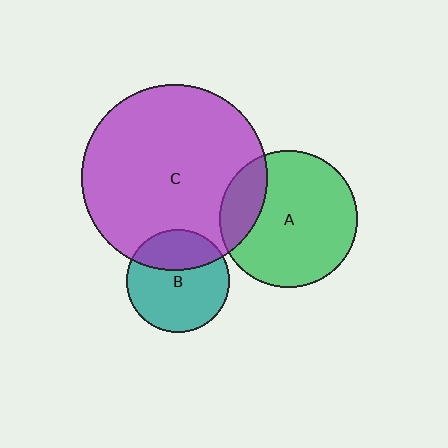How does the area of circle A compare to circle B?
Approximately 1.8 times.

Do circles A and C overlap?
Yes.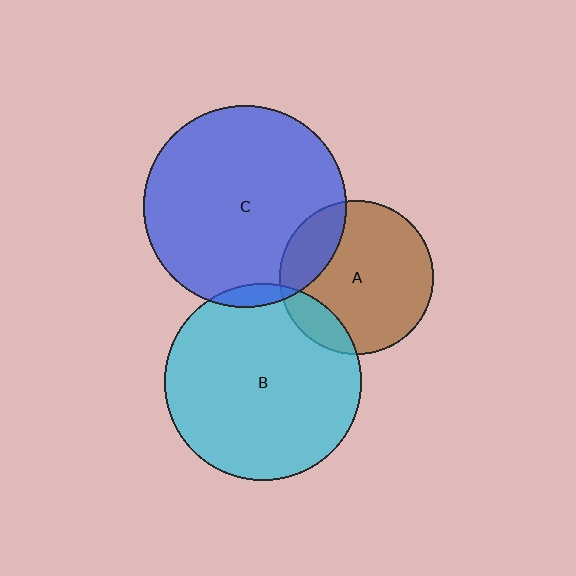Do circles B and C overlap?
Yes.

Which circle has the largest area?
Circle C (blue).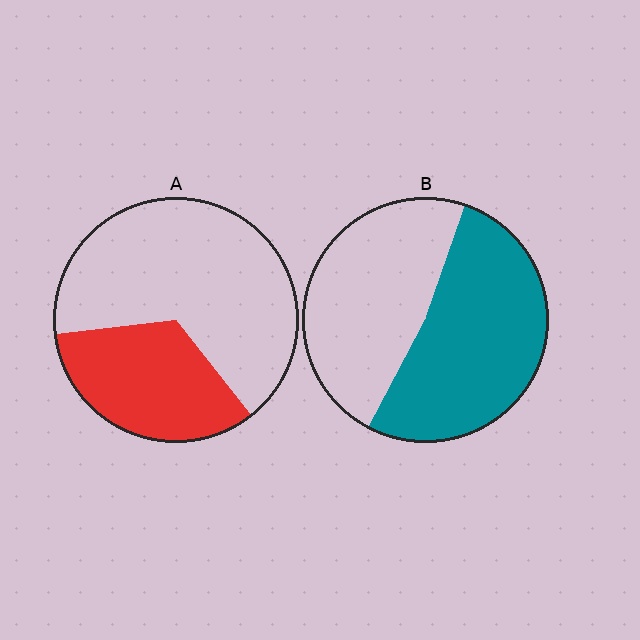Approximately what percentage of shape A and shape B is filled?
A is approximately 35% and B is approximately 55%.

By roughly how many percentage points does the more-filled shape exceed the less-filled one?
By roughly 20 percentage points (B over A).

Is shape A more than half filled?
No.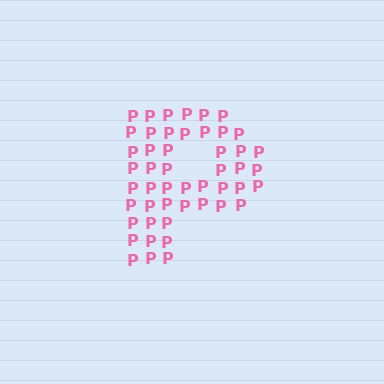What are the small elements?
The small elements are letter P's.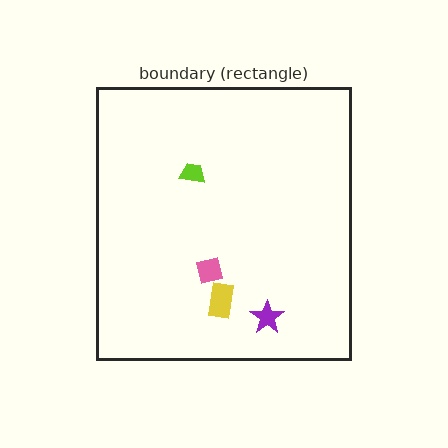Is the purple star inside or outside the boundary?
Inside.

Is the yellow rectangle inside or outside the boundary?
Inside.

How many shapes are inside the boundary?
4 inside, 0 outside.